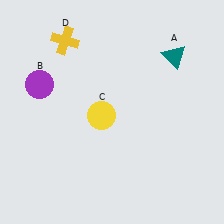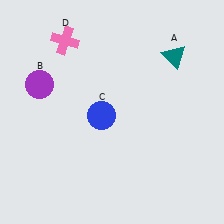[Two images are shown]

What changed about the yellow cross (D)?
In Image 1, D is yellow. In Image 2, it changed to pink.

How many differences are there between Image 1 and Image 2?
There are 2 differences between the two images.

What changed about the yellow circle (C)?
In Image 1, C is yellow. In Image 2, it changed to blue.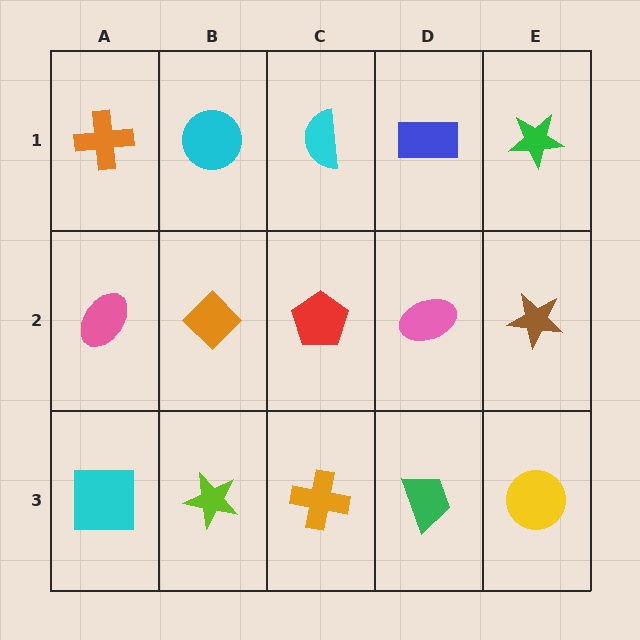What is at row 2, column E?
A brown star.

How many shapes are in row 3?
5 shapes.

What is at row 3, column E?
A yellow circle.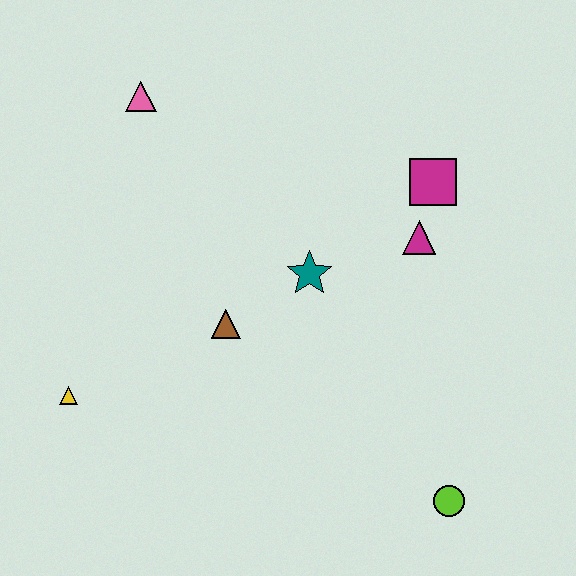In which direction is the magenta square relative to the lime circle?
The magenta square is above the lime circle.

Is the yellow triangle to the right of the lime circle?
No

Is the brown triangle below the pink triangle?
Yes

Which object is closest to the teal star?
The brown triangle is closest to the teal star.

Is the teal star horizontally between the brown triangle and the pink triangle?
No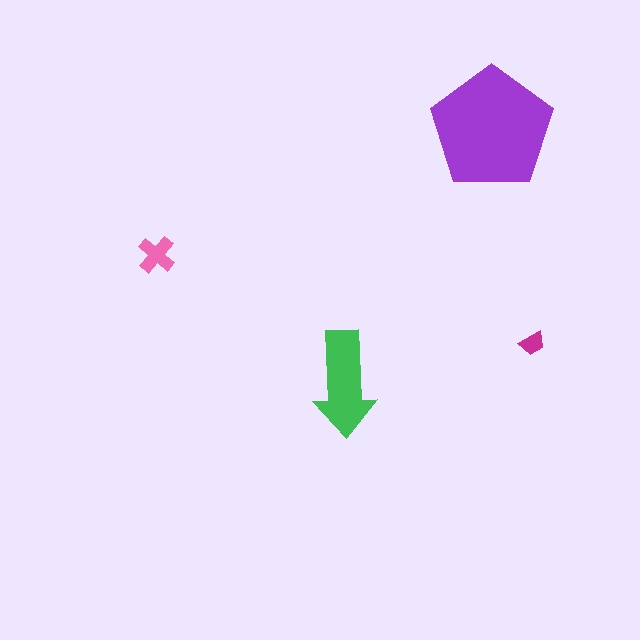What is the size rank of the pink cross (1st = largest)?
3rd.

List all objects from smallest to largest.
The magenta trapezoid, the pink cross, the green arrow, the purple pentagon.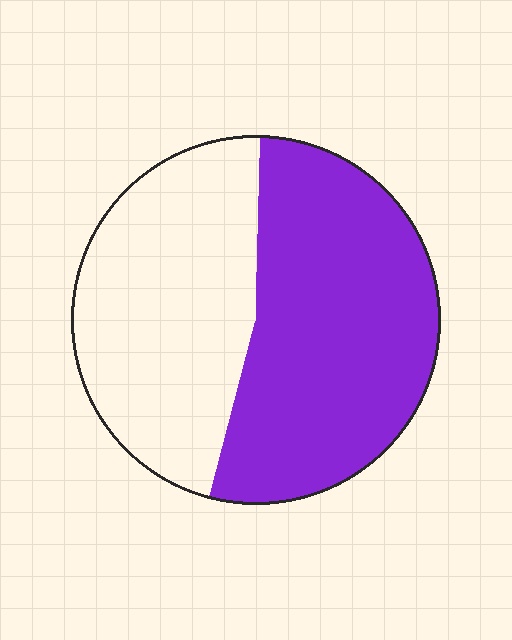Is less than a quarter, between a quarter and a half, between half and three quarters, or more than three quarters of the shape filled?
Between half and three quarters.